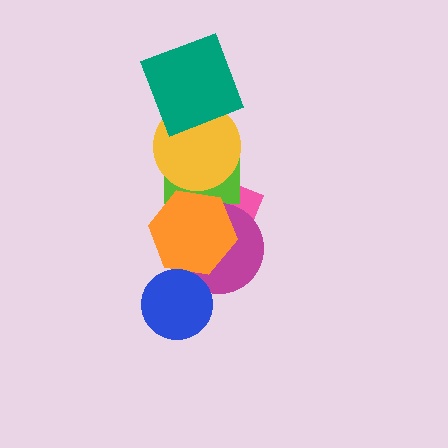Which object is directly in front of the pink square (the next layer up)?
The lime rectangle is directly in front of the pink square.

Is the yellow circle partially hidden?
Yes, it is partially covered by another shape.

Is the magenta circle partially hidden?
Yes, it is partially covered by another shape.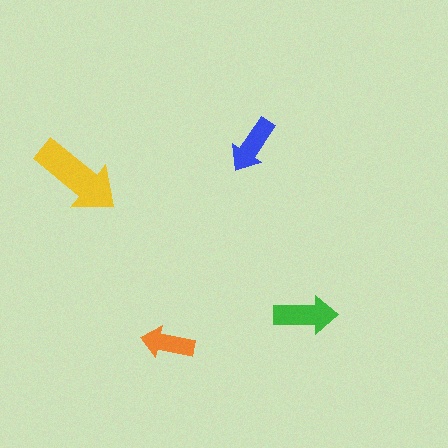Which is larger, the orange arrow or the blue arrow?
The blue one.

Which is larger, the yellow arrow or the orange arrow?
The yellow one.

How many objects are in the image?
There are 4 objects in the image.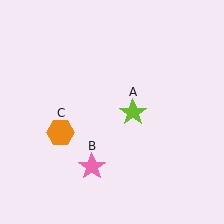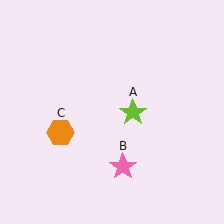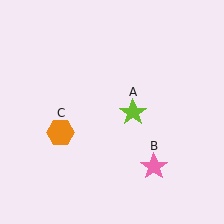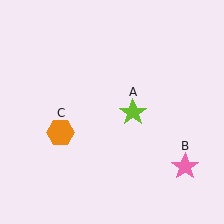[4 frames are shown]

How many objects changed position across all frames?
1 object changed position: pink star (object B).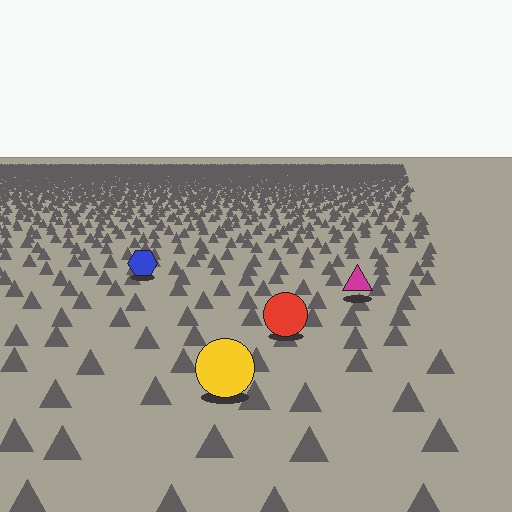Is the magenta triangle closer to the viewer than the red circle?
No. The red circle is closer — you can tell from the texture gradient: the ground texture is coarser near it.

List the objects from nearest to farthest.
From nearest to farthest: the yellow circle, the red circle, the magenta triangle, the blue hexagon.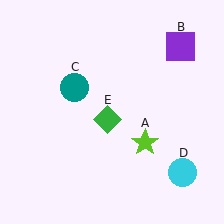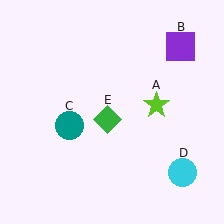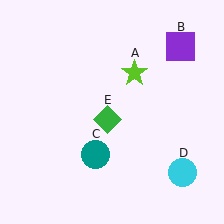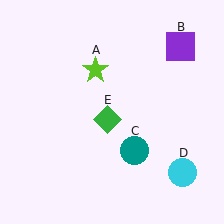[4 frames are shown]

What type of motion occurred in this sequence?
The lime star (object A), teal circle (object C) rotated counterclockwise around the center of the scene.